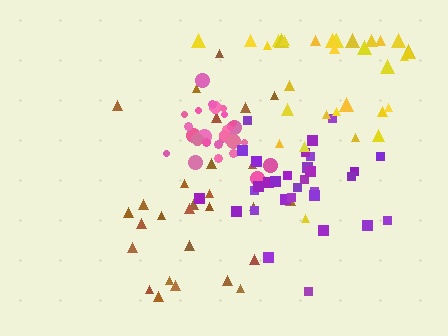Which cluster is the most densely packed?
Pink.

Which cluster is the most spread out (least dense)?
Brown.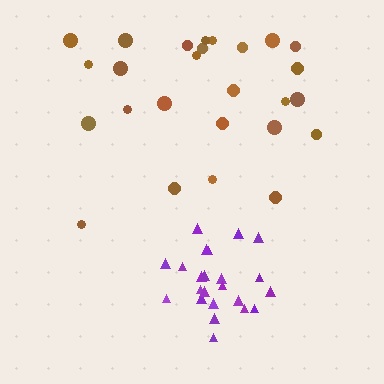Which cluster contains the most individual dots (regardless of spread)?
Brown (26).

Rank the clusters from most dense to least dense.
purple, brown.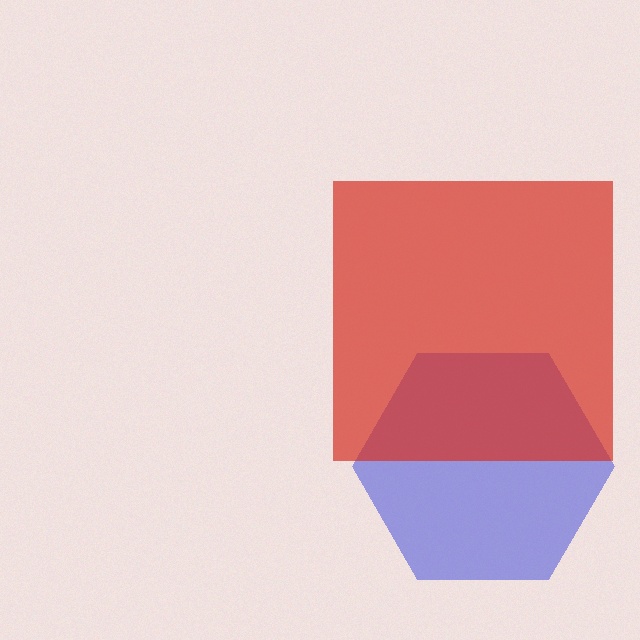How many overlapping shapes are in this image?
There are 2 overlapping shapes in the image.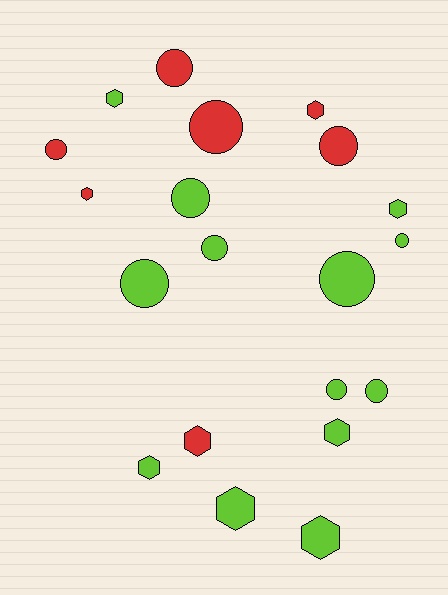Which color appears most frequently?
Lime, with 13 objects.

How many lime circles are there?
There are 7 lime circles.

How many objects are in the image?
There are 20 objects.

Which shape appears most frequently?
Circle, with 11 objects.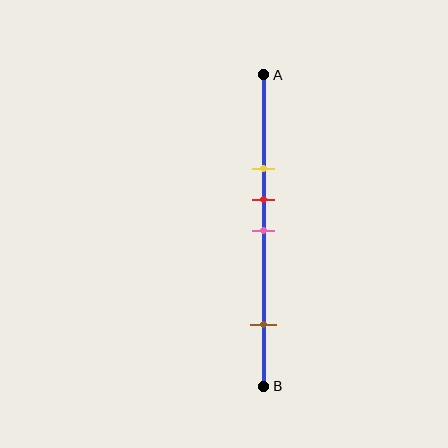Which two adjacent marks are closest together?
The red and pink marks are the closest adjacent pair.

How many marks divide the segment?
There are 4 marks dividing the segment.